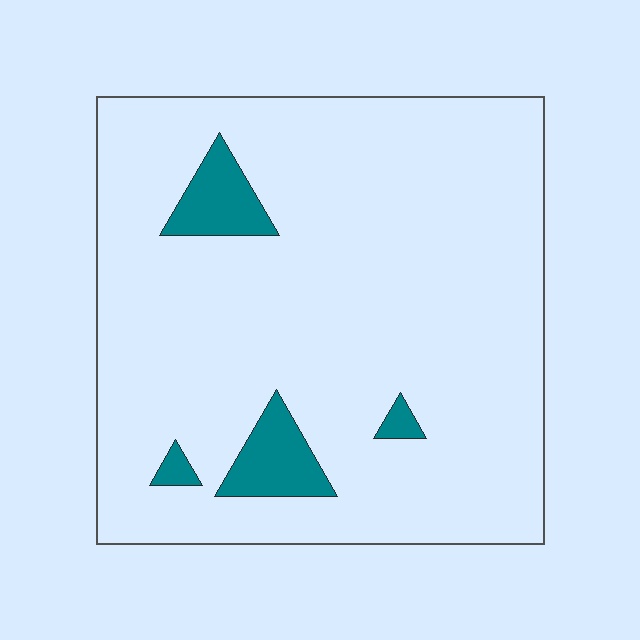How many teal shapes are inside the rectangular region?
4.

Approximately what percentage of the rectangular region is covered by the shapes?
Approximately 10%.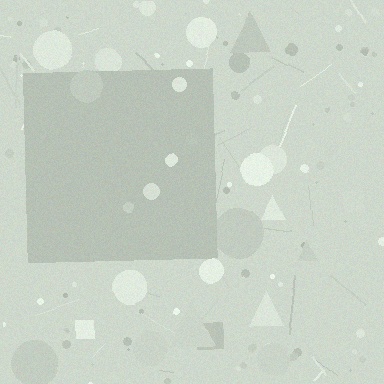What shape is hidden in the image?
A square is hidden in the image.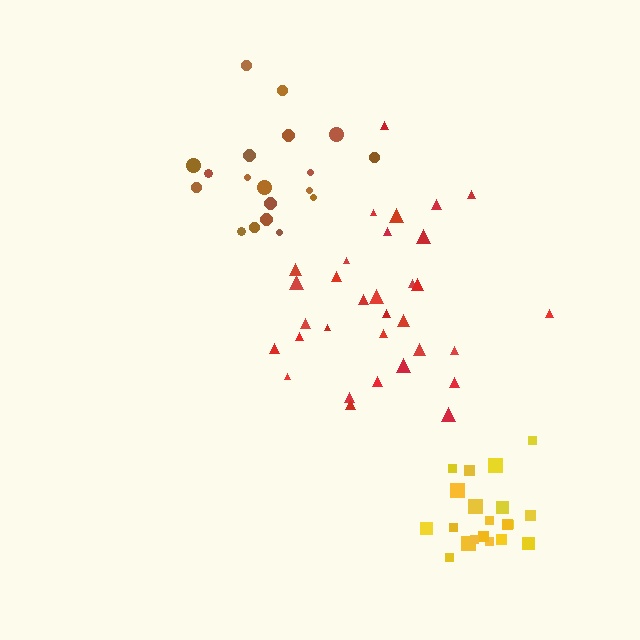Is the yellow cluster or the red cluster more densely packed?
Yellow.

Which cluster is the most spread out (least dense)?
Red.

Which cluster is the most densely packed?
Yellow.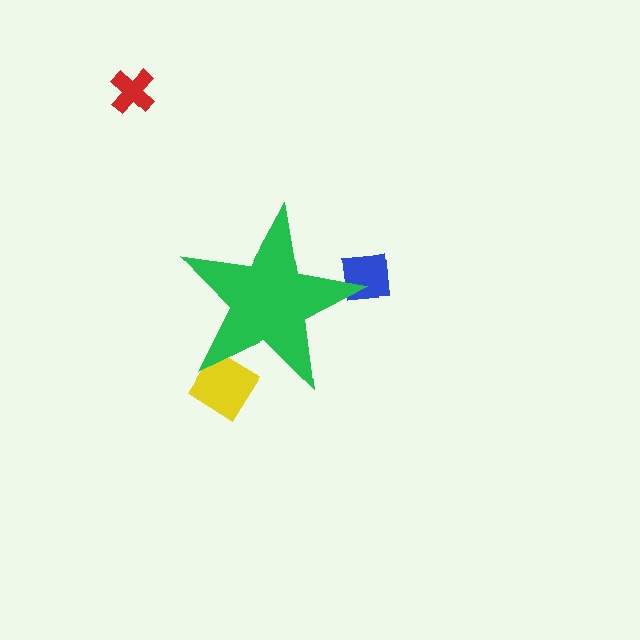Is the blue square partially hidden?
Yes, the blue square is partially hidden behind the green star.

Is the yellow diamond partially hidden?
Yes, the yellow diamond is partially hidden behind the green star.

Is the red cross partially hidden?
No, the red cross is fully visible.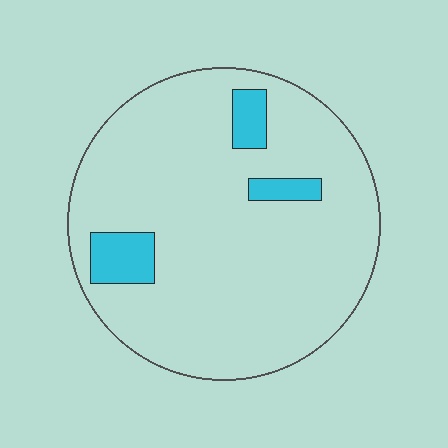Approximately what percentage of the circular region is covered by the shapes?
Approximately 10%.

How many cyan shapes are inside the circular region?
3.